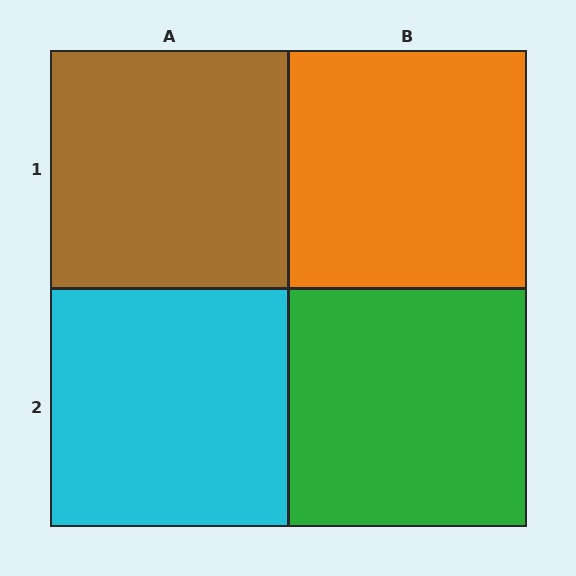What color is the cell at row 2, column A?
Cyan.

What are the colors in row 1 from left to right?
Brown, orange.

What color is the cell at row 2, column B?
Green.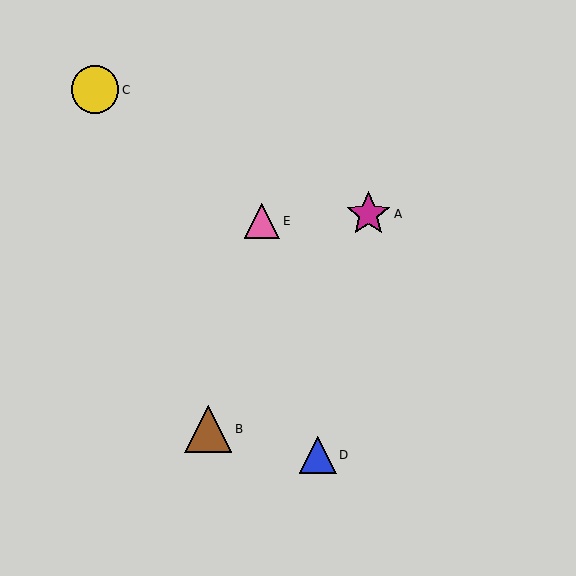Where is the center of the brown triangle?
The center of the brown triangle is at (208, 429).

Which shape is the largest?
The yellow circle (labeled C) is the largest.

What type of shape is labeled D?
Shape D is a blue triangle.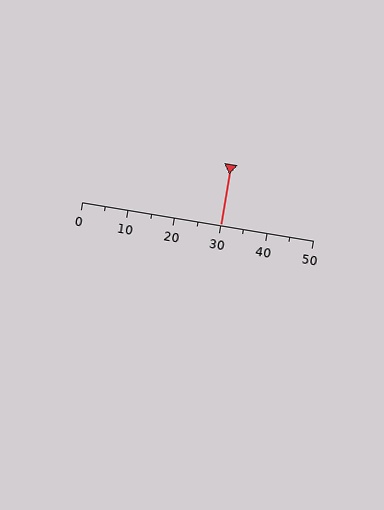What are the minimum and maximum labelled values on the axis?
The axis runs from 0 to 50.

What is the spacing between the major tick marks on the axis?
The major ticks are spaced 10 apart.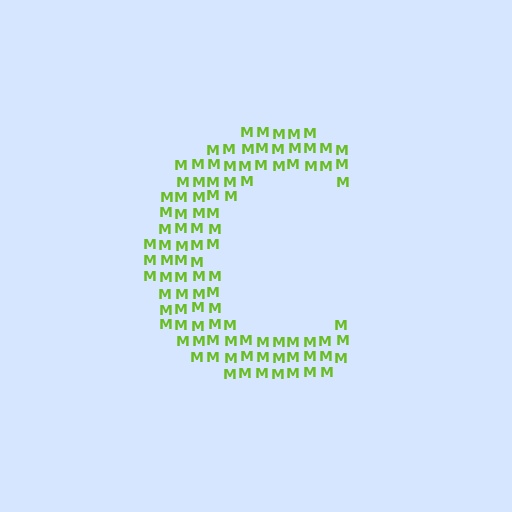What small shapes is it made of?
It is made of small letter M's.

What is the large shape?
The large shape is the letter C.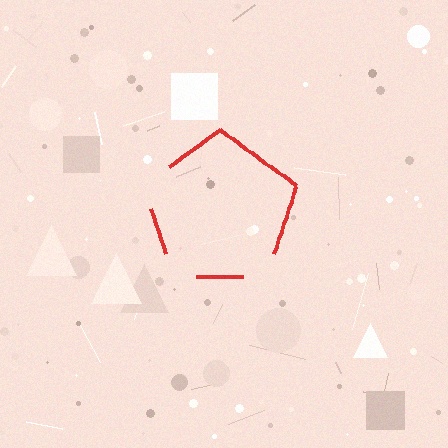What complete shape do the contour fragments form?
The contour fragments form a pentagon.